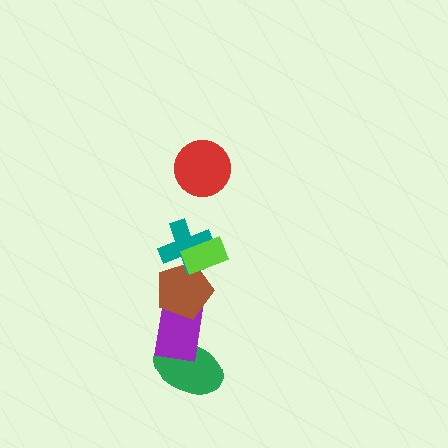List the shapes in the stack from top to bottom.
From top to bottom: the red circle, the lime rectangle, the teal cross, the brown pentagon, the purple rectangle, the green ellipse.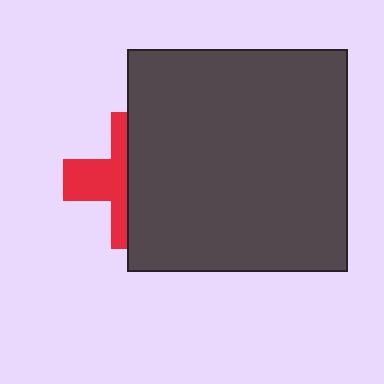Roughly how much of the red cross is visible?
A small part of it is visible (roughly 43%).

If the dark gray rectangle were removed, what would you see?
You would see the complete red cross.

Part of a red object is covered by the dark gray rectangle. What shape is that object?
It is a cross.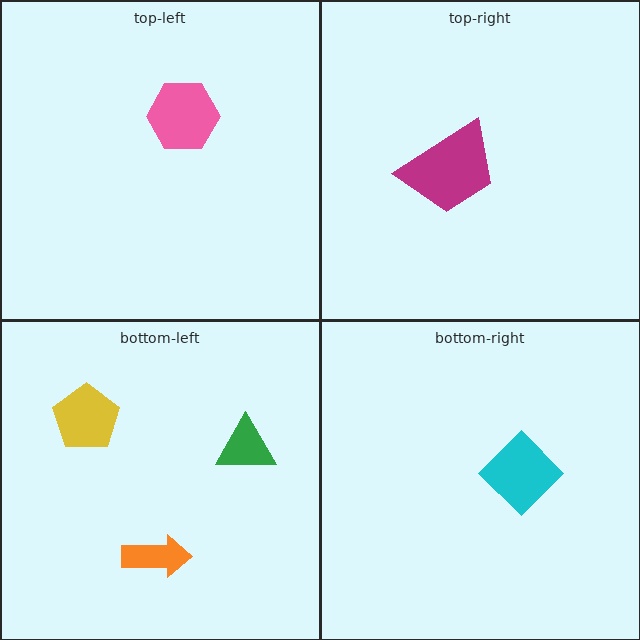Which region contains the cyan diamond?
The bottom-right region.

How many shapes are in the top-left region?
1.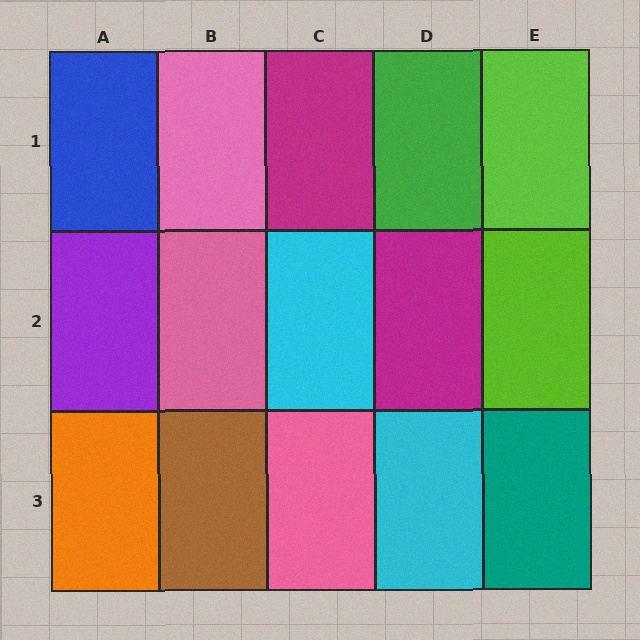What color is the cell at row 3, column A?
Orange.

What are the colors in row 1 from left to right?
Blue, pink, magenta, green, lime.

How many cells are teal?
1 cell is teal.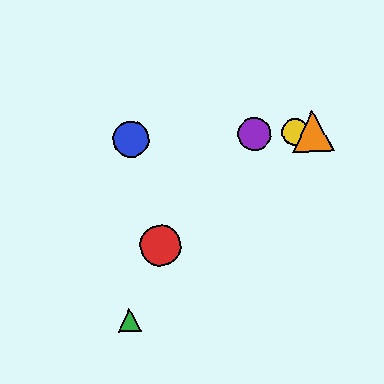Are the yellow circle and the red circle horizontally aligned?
No, the yellow circle is at y≈132 and the red circle is at y≈245.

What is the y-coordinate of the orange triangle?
The orange triangle is at y≈131.